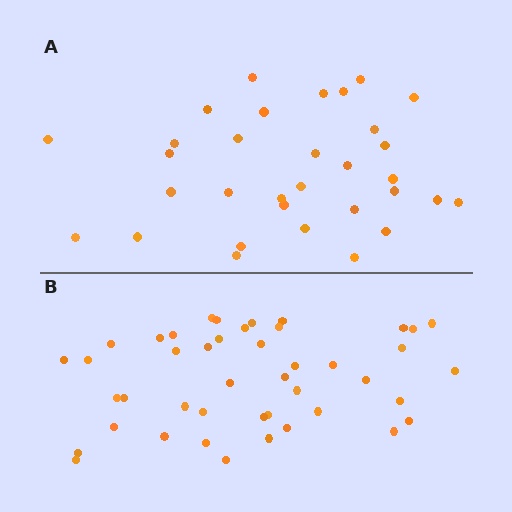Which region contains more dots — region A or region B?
Region B (the bottom region) has more dots.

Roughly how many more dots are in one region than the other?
Region B has roughly 12 or so more dots than region A.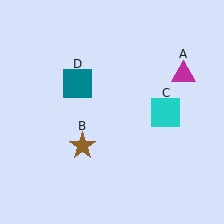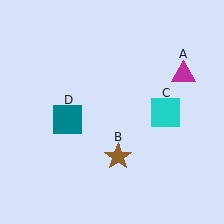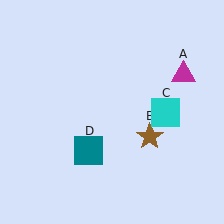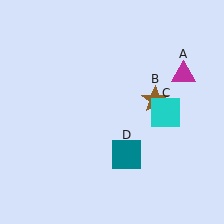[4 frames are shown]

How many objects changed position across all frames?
2 objects changed position: brown star (object B), teal square (object D).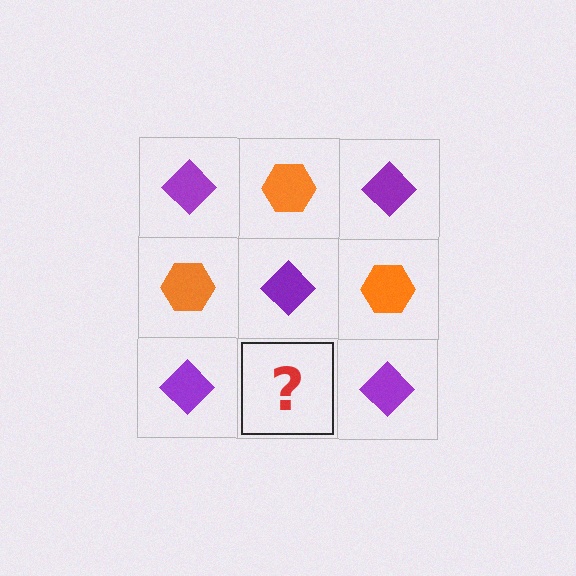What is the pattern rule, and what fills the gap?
The rule is that it alternates purple diamond and orange hexagon in a checkerboard pattern. The gap should be filled with an orange hexagon.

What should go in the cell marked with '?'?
The missing cell should contain an orange hexagon.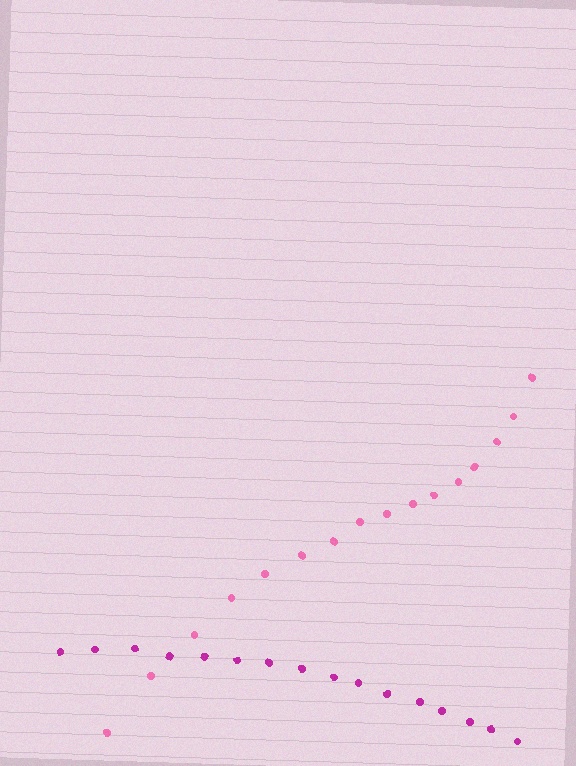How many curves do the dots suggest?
There are 2 distinct paths.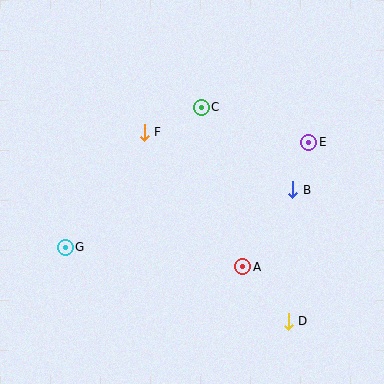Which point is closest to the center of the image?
Point F at (144, 132) is closest to the center.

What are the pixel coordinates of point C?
Point C is at (201, 107).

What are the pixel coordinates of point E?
Point E is at (309, 142).